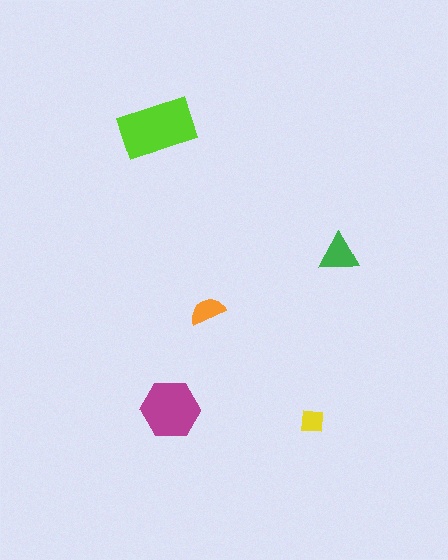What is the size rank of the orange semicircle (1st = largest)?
4th.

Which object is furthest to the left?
The lime rectangle is leftmost.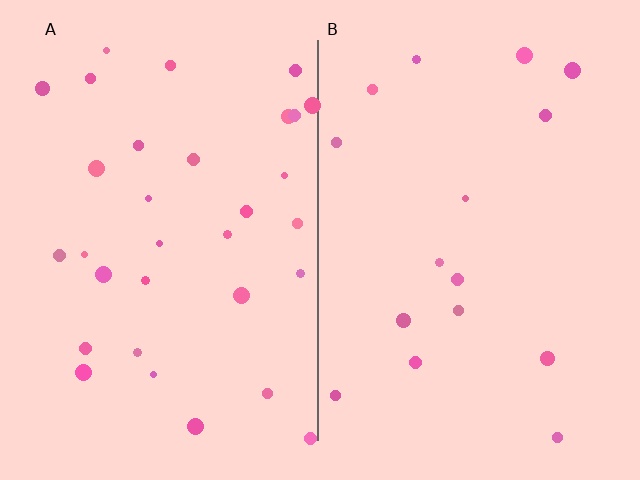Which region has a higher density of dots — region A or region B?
A (the left).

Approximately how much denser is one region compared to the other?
Approximately 2.0× — region A over region B.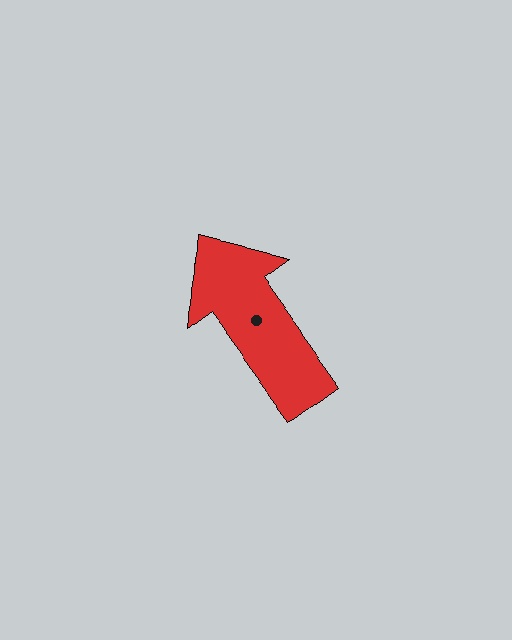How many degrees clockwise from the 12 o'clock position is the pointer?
Approximately 324 degrees.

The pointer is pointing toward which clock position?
Roughly 11 o'clock.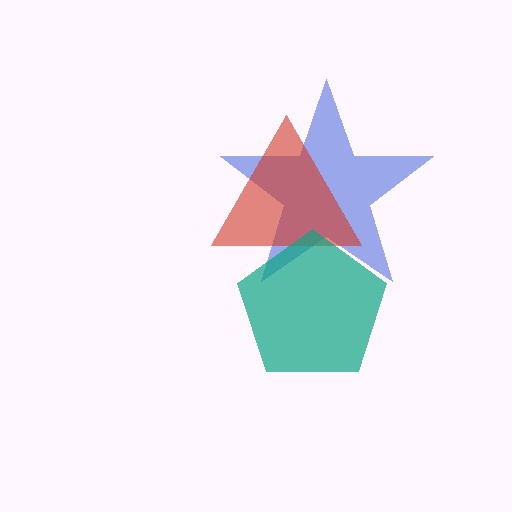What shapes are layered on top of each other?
The layered shapes are: a blue star, a red triangle, a teal pentagon.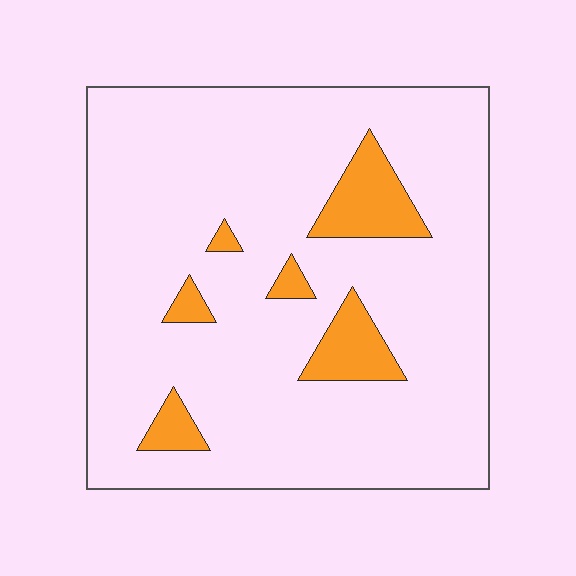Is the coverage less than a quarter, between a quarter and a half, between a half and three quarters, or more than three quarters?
Less than a quarter.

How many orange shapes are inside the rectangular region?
6.